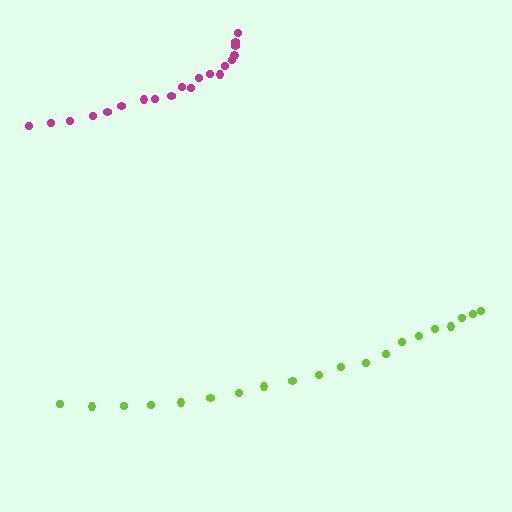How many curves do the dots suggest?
There are 2 distinct paths.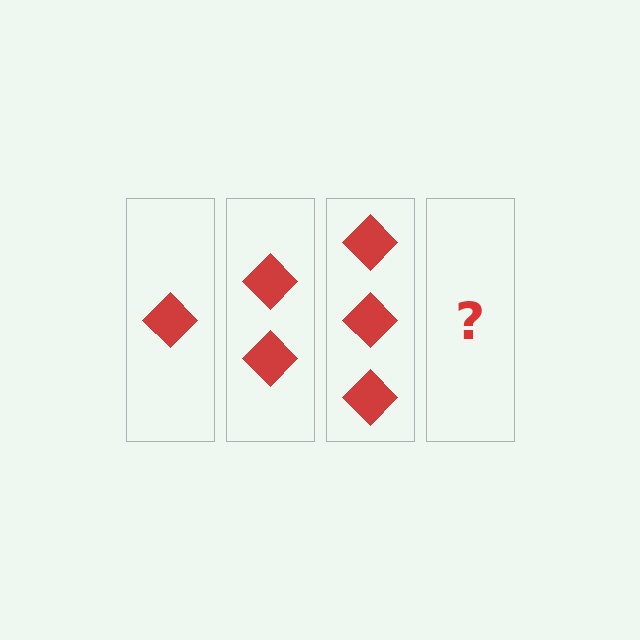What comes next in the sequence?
The next element should be 4 diamonds.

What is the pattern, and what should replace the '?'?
The pattern is that each step adds one more diamond. The '?' should be 4 diamonds.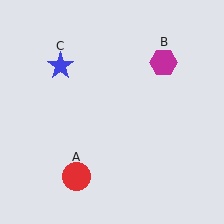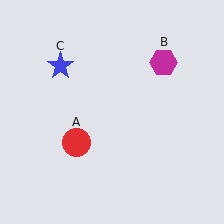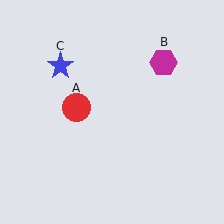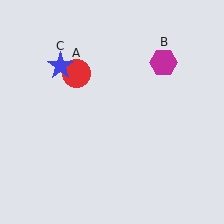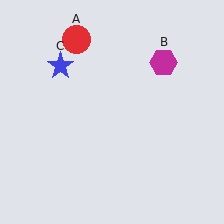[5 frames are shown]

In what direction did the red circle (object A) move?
The red circle (object A) moved up.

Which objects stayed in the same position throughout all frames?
Magenta hexagon (object B) and blue star (object C) remained stationary.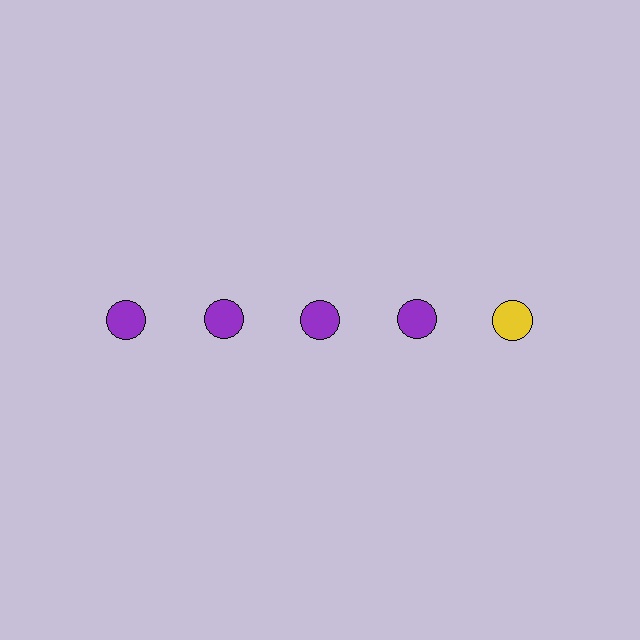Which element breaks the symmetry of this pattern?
The yellow circle in the top row, rightmost column breaks the symmetry. All other shapes are purple circles.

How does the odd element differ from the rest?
It has a different color: yellow instead of purple.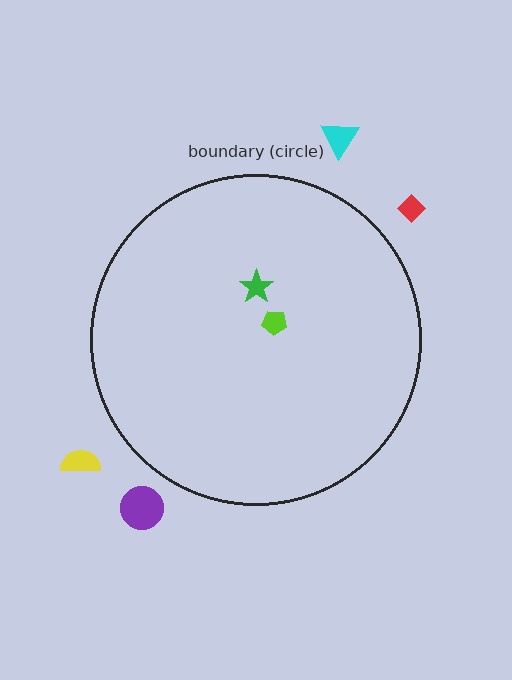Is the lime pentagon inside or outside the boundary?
Inside.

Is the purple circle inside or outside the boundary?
Outside.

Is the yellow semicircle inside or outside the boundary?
Outside.